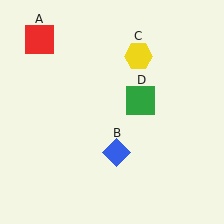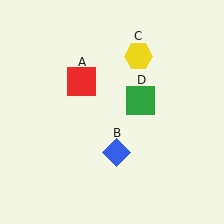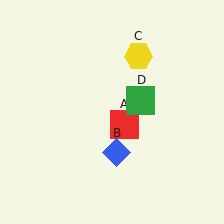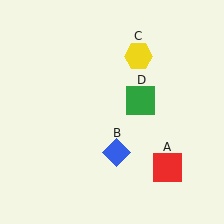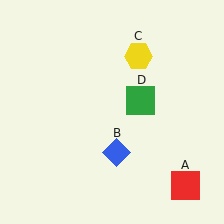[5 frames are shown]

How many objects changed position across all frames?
1 object changed position: red square (object A).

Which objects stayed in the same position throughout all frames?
Blue diamond (object B) and yellow hexagon (object C) and green square (object D) remained stationary.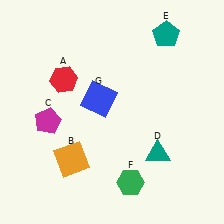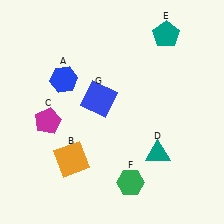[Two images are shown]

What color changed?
The hexagon (A) changed from red in Image 1 to blue in Image 2.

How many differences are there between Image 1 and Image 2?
There is 1 difference between the two images.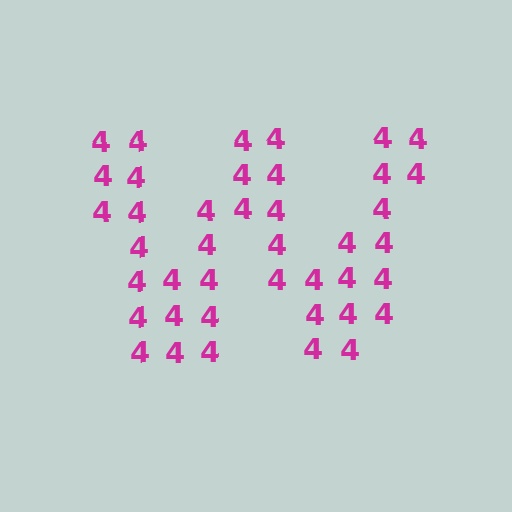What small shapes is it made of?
It is made of small digit 4's.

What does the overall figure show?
The overall figure shows the letter W.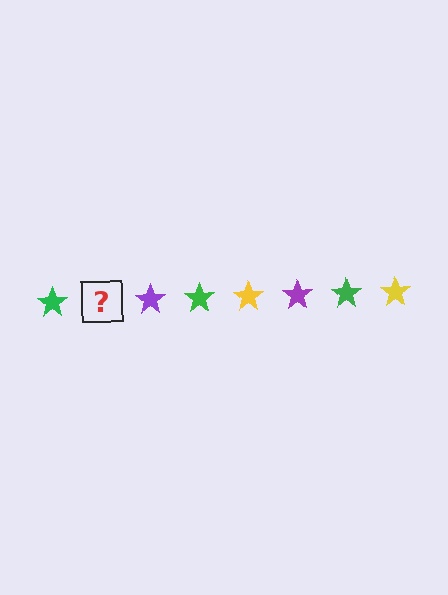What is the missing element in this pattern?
The missing element is a yellow star.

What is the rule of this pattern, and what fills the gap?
The rule is that the pattern cycles through green, yellow, purple stars. The gap should be filled with a yellow star.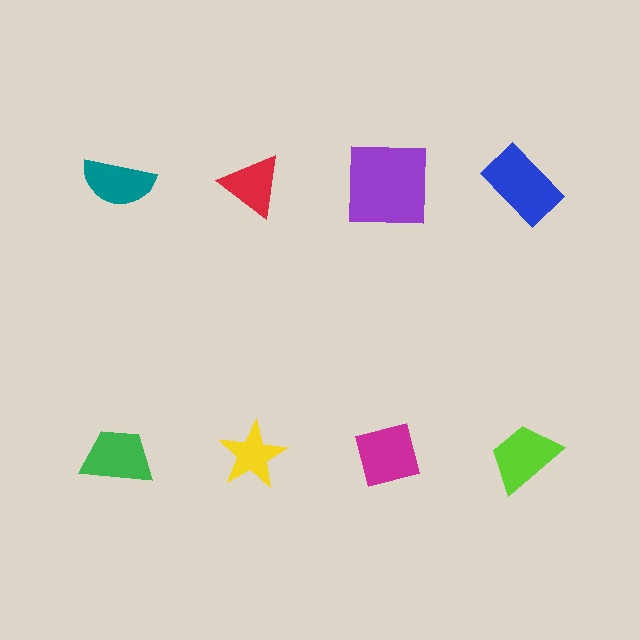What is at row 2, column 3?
A magenta square.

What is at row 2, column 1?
A green trapezoid.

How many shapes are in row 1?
4 shapes.